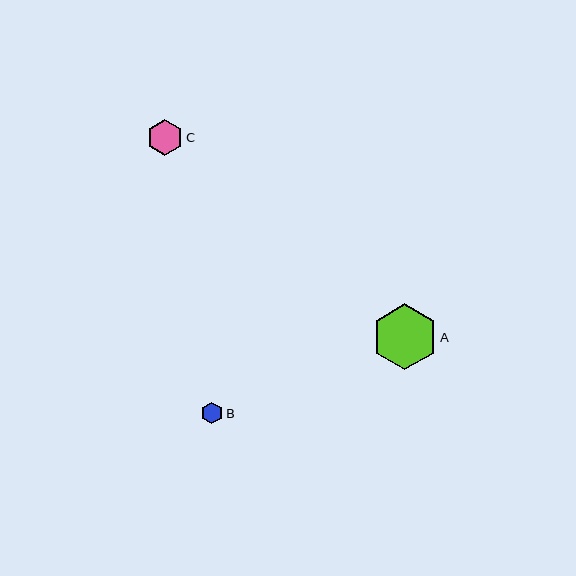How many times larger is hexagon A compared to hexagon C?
Hexagon A is approximately 1.8 times the size of hexagon C.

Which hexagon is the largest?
Hexagon A is the largest with a size of approximately 66 pixels.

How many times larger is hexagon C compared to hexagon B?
Hexagon C is approximately 1.7 times the size of hexagon B.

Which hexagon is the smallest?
Hexagon B is the smallest with a size of approximately 21 pixels.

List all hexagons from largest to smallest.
From largest to smallest: A, C, B.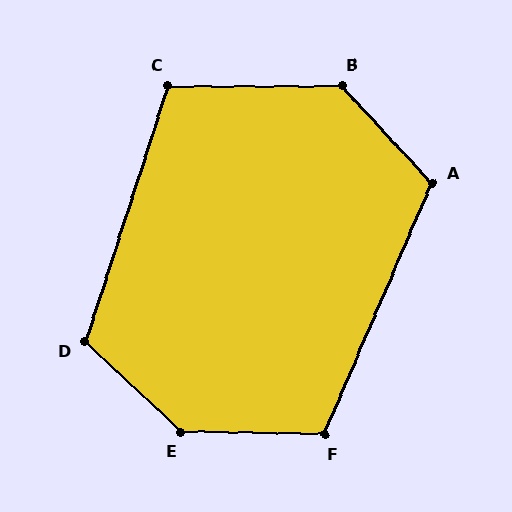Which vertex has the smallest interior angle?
C, at approximately 108 degrees.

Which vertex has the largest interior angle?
E, at approximately 138 degrees.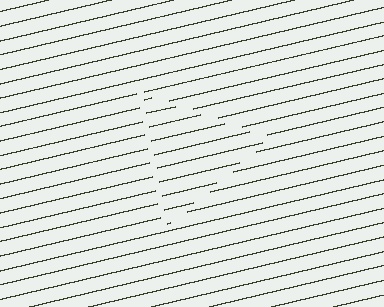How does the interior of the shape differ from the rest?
The interior of the shape contains the same grating, shifted by half a period — the contour is defined by the phase discontinuity where line-ends from the inner and outer gratings abut.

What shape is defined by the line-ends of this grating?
An illusory triangle. The interior of the shape contains the same grating, shifted by half a period — the contour is defined by the phase discontinuity where line-ends from the inner and outer gratings abut.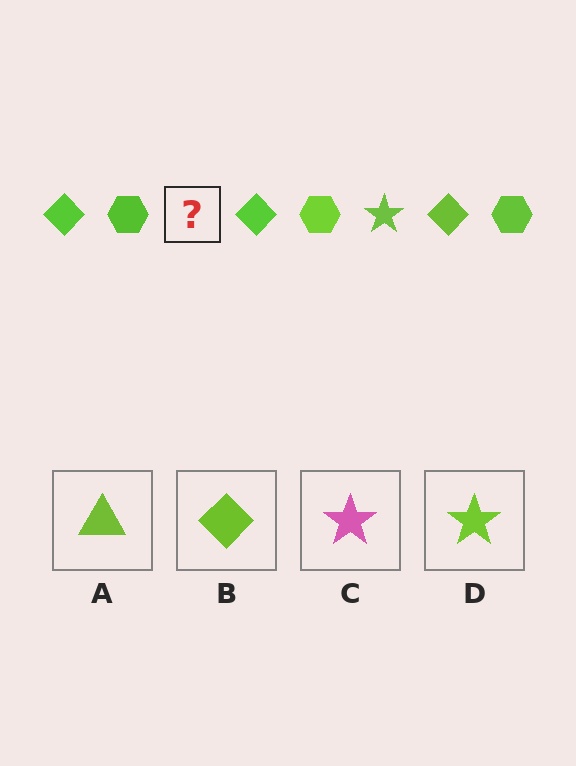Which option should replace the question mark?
Option D.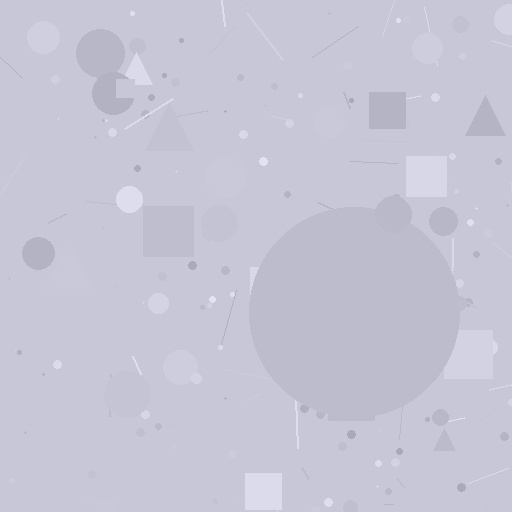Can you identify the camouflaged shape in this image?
The camouflaged shape is a circle.